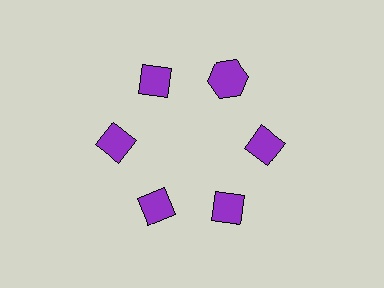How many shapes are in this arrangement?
There are 6 shapes arranged in a ring pattern.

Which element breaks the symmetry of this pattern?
The purple hexagon at roughly the 1 o'clock position breaks the symmetry. All other shapes are purple diamonds.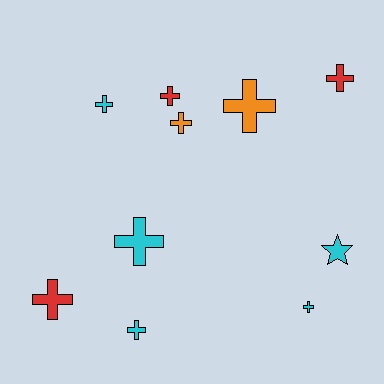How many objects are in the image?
There are 10 objects.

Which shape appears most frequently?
Cross, with 9 objects.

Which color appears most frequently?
Cyan, with 5 objects.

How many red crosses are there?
There are 3 red crosses.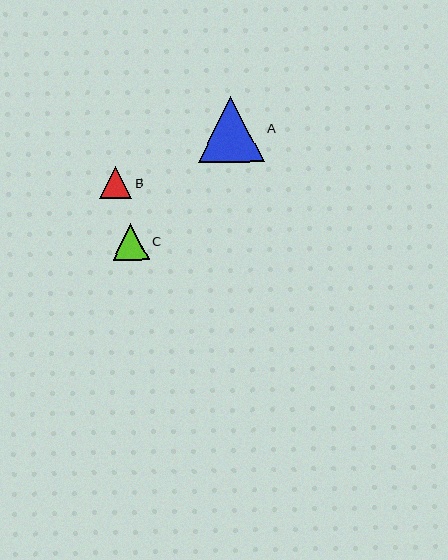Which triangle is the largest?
Triangle A is the largest with a size of approximately 66 pixels.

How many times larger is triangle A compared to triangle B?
Triangle A is approximately 2.1 times the size of triangle B.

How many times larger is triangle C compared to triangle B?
Triangle C is approximately 1.1 times the size of triangle B.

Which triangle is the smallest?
Triangle B is the smallest with a size of approximately 32 pixels.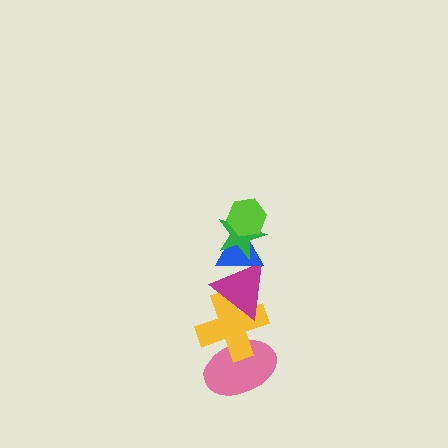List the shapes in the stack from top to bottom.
From top to bottom: the lime hexagon, the green star, the blue triangle, the magenta triangle, the yellow cross, the pink ellipse.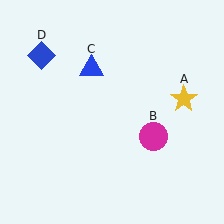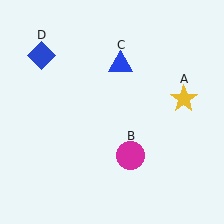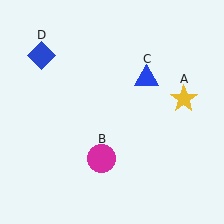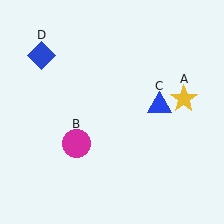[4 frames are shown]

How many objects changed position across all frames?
2 objects changed position: magenta circle (object B), blue triangle (object C).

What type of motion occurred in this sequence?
The magenta circle (object B), blue triangle (object C) rotated clockwise around the center of the scene.